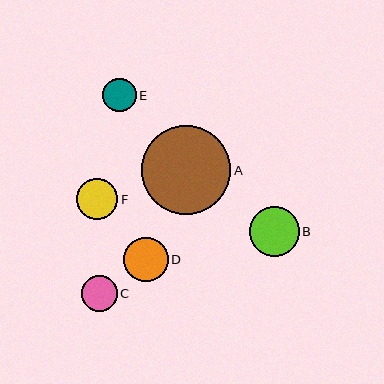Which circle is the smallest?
Circle E is the smallest with a size of approximately 34 pixels.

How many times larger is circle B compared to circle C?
Circle B is approximately 1.4 times the size of circle C.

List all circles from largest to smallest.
From largest to smallest: A, B, D, F, C, E.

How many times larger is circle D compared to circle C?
Circle D is approximately 1.3 times the size of circle C.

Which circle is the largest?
Circle A is the largest with a size of approximately 89 pixels.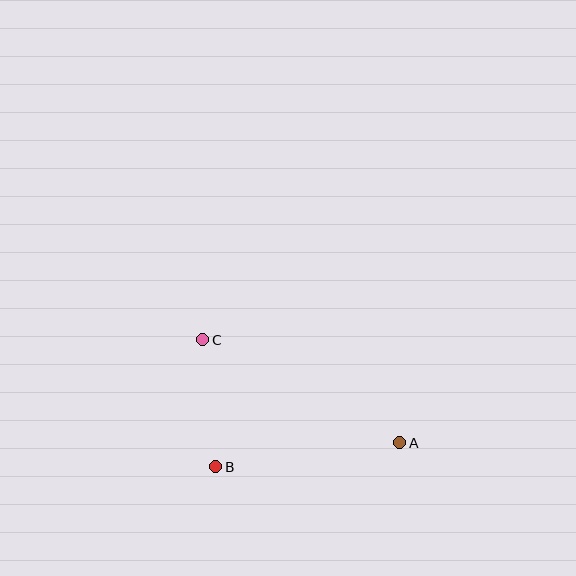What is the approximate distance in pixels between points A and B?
The distance between A and B is approximately 185 pixels.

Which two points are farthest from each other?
Points A and C are farthest from each other.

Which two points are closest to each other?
Points B and C are closest to each other.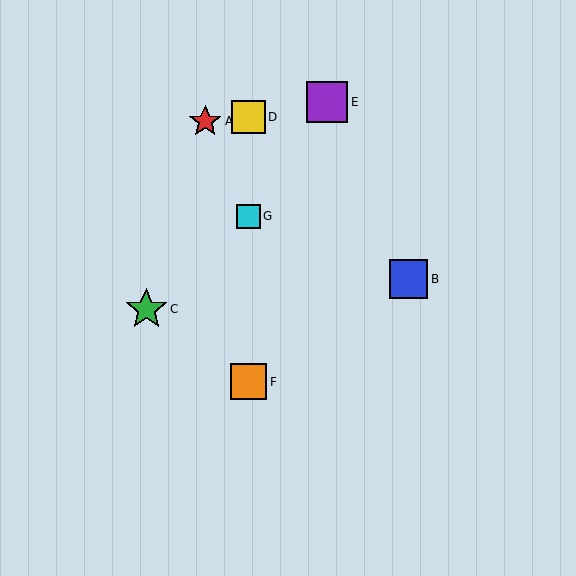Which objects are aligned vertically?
Objects D, F, G are aligned vertically.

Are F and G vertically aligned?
Yes, both are at x≈249.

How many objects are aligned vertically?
3 objects (D, F, G) are aligned vertically.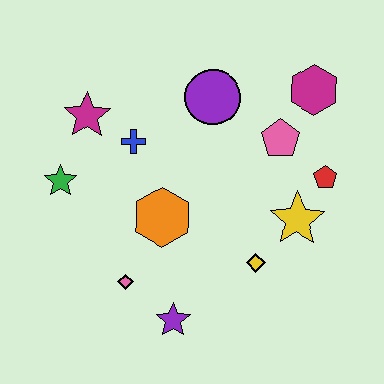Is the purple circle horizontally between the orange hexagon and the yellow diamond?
Yes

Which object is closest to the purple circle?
The pink pentagon is closest to the purple circle.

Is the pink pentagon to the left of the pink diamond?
No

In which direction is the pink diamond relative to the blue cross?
The pink diamond is below the blue cross.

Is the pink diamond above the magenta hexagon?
No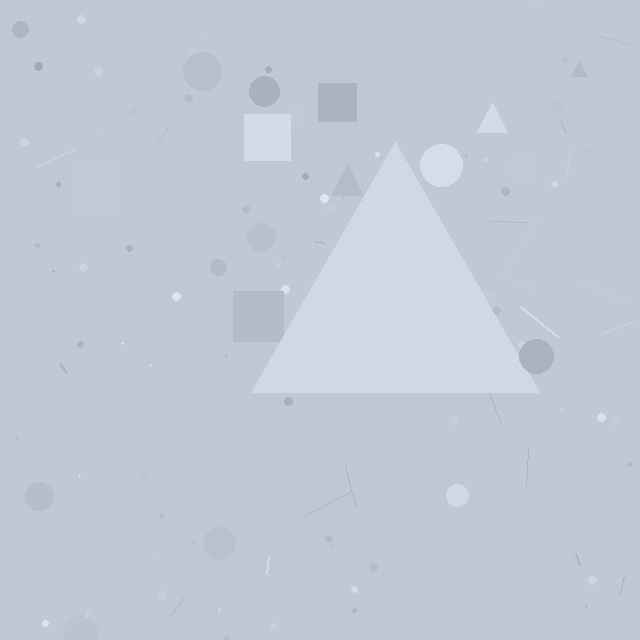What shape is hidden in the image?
A triangle is hidden in the image.